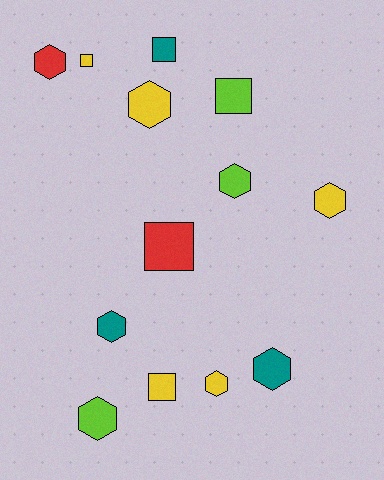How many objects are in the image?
There are 13 objects.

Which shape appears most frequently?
Hexagon, with 8 objects.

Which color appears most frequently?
Yellow, with 5 objects.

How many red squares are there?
There is 1 red square.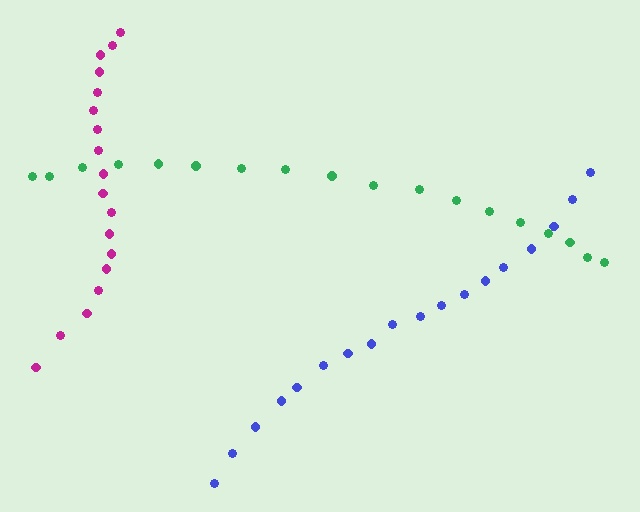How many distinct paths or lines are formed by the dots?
There are 3 distinct paths.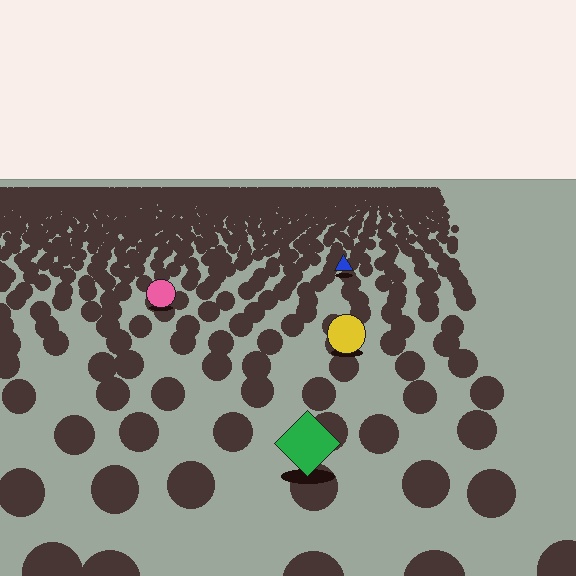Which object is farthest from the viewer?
The blue triangle is farthest from the viewer. It appears smaller and the ground texture around it is denser.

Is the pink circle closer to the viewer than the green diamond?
No. The green diamond is closer — you can tell from the texture gradient: the ground texture is coarser near it.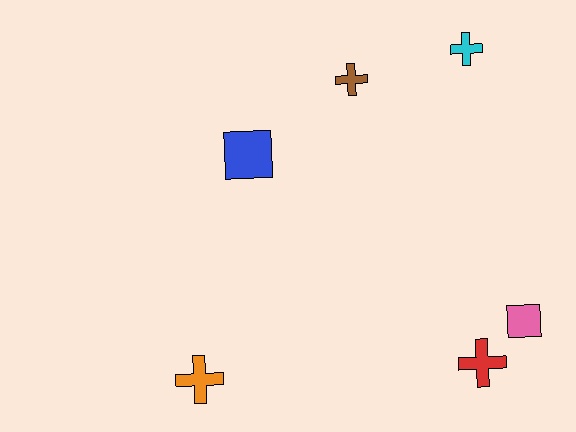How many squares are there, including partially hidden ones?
There are 2 squares.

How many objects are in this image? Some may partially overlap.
There are 6 objects.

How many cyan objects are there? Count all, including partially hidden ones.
There is 1 cyan object.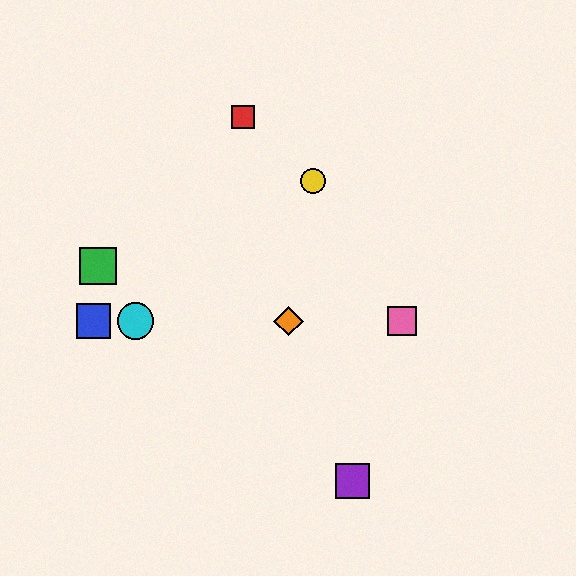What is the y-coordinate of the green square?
The green square is at y≈266.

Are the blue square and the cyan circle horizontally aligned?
Yes, both are at y≈321.